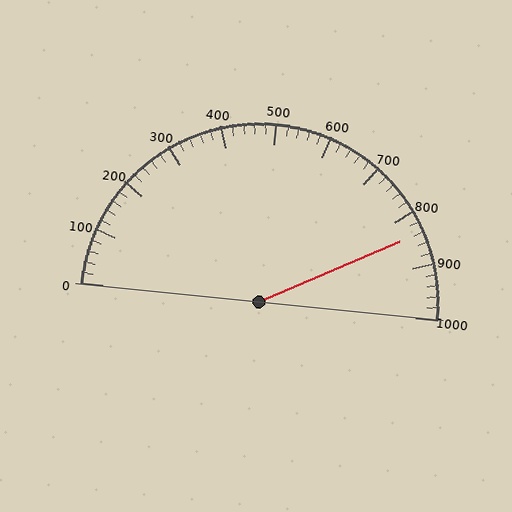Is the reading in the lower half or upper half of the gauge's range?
The reading is in the upper half of the range (0 to 1000).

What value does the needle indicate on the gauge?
The needle indicates approximately 840.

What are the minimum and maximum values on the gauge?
The gauge ranges from 0 to 1000.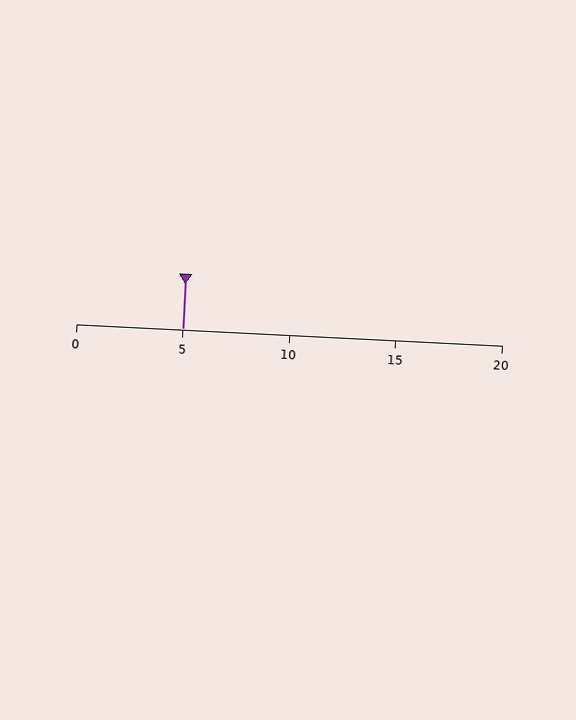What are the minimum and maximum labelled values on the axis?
The axis runs from 0 to 20.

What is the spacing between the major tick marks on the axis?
The major ticks are spaced 5 apart.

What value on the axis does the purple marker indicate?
The marker indicates approximately 5.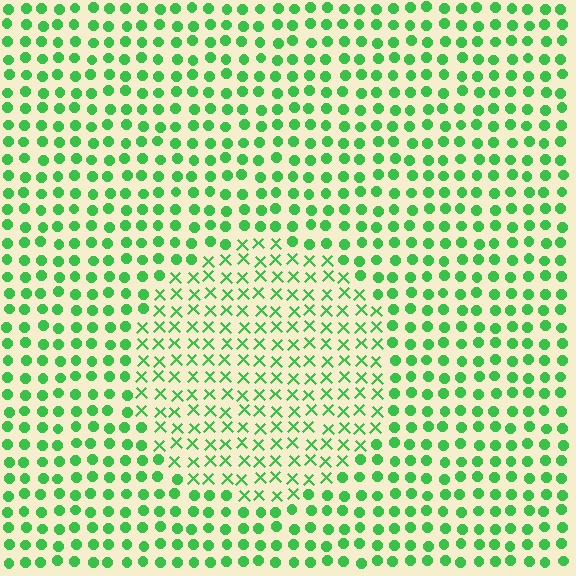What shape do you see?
I see a circle.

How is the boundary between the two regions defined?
The boundary is defined by a change in element shape: X marks inside vs. circles outside. All elements share the same color and spacing.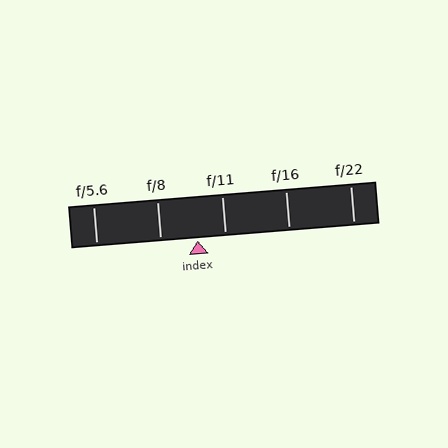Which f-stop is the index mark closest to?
The index mark is closest to f/11.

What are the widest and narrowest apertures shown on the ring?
The widest aperture shown is f/5.6 and the narrowest is f/22.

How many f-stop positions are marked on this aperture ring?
There are 5 f-stop positions marked.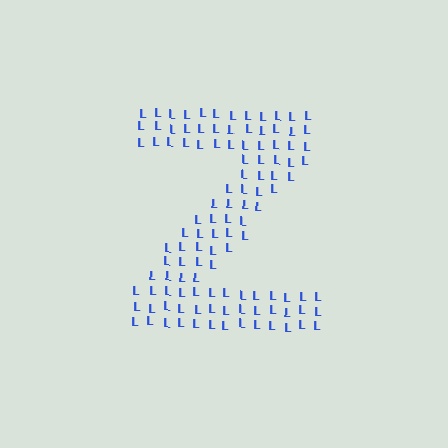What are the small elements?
The small elements are letter L's.